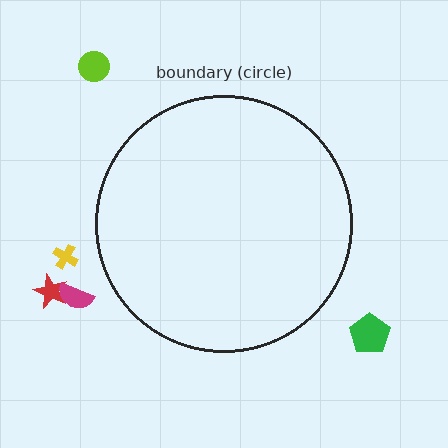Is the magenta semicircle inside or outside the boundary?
Outside.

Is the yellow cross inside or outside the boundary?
Outside.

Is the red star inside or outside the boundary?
Outside.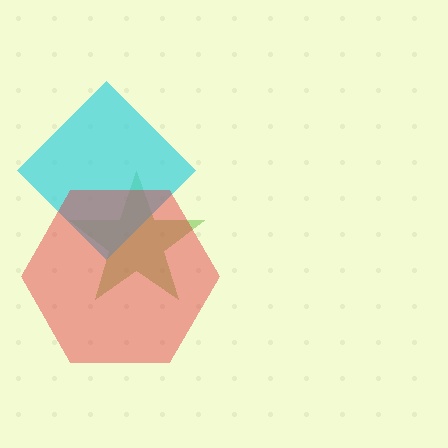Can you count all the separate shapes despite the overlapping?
Yes, there are 3 separate shapes.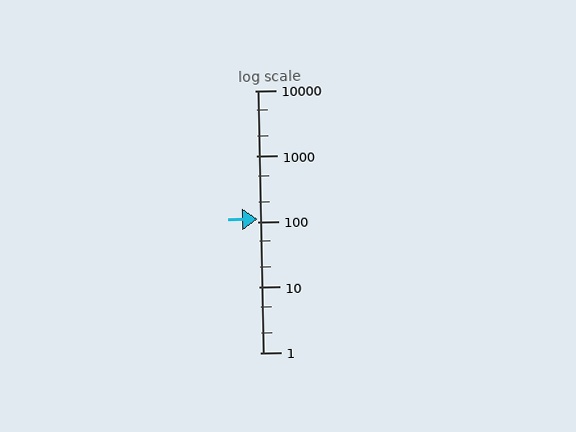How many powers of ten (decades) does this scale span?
The scale spans 4 decades, from 1 to 10000.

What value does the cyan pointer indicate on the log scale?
The pointer indicates approximately 110.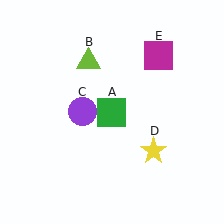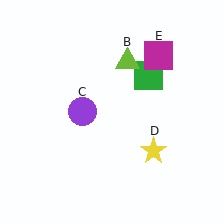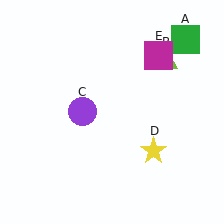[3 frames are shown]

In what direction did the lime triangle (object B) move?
The lime triangle (object B) moved right.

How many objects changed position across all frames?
2 objects changed position: green square (object A), lime triangle (object B).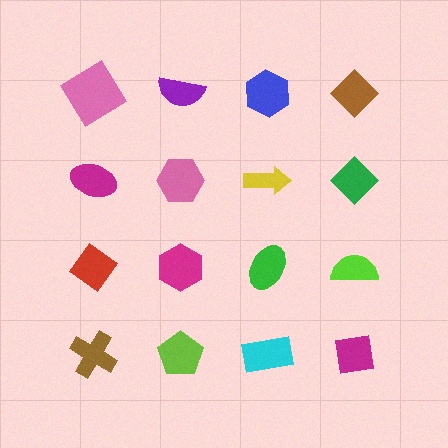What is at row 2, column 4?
A green diamond.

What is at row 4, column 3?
A cyan rectangle.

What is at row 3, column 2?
A magenta hexagon.